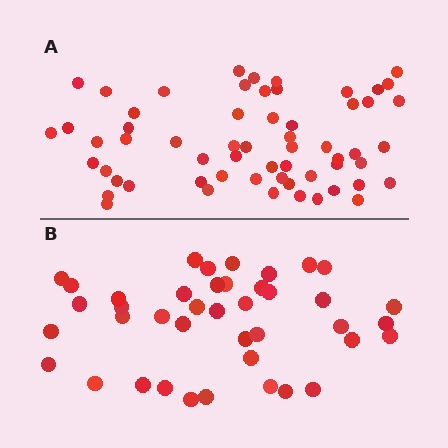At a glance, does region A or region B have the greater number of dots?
Region A (the top region) has more dots.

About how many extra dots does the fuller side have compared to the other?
Region A has approximately 20 more dots than region B.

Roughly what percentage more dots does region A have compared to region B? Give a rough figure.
About 45% more.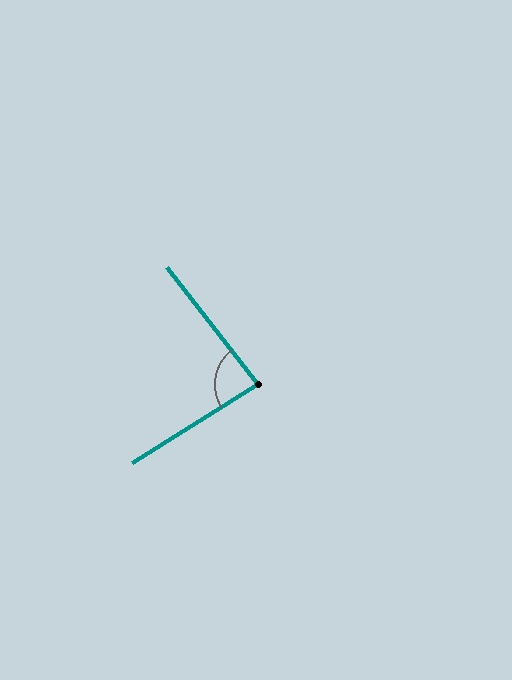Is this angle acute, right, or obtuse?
It is acute.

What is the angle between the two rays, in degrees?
Approximately 84 degrees.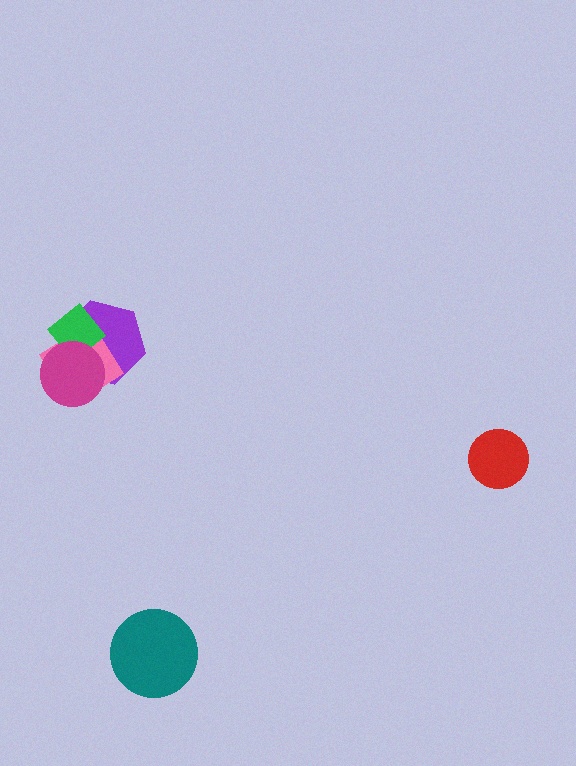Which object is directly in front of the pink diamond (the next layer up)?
The green diamond is directly in front of the pink diamond.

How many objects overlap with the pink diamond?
3 objects overlap with the pink diamond.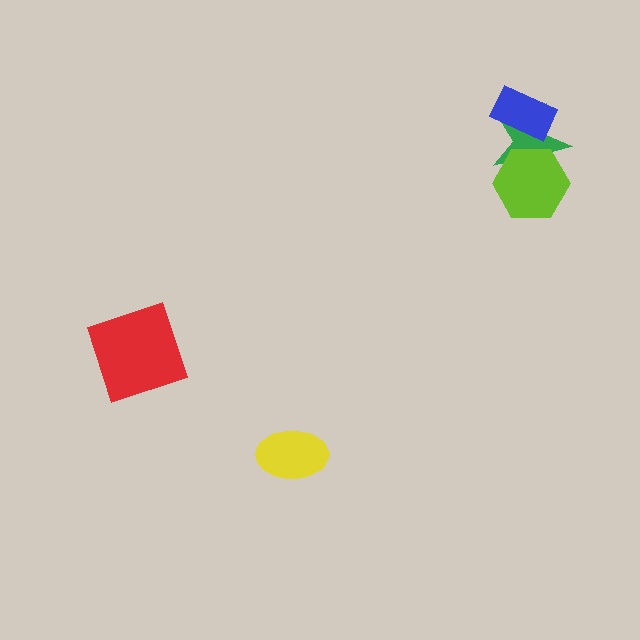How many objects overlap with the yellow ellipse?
0 objects overlap with the yellow ellipse.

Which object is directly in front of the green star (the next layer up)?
The lime hexagon is directly in front of the green star.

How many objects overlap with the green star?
2 objects overlap with the green star.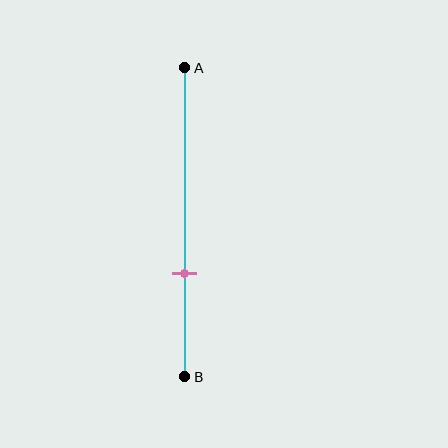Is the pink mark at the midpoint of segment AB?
No, the mark is at about 65% from A, not at the 50% midpoint.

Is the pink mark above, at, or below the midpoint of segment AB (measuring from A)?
The pink mark is below the midpoint of segment AB.